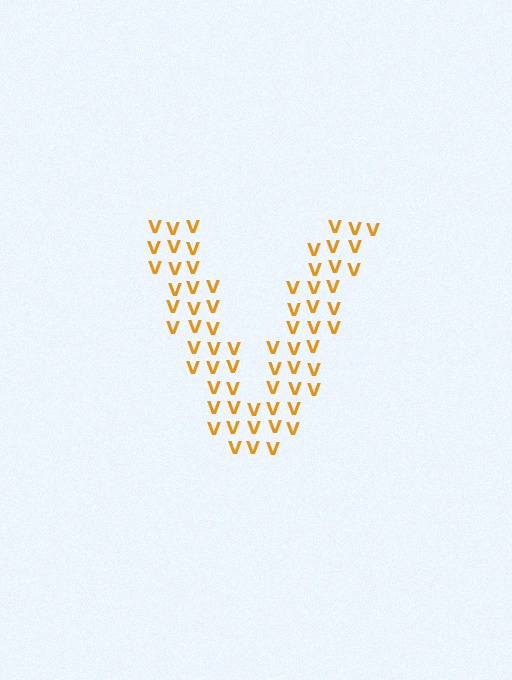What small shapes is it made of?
It is made of small letter V's.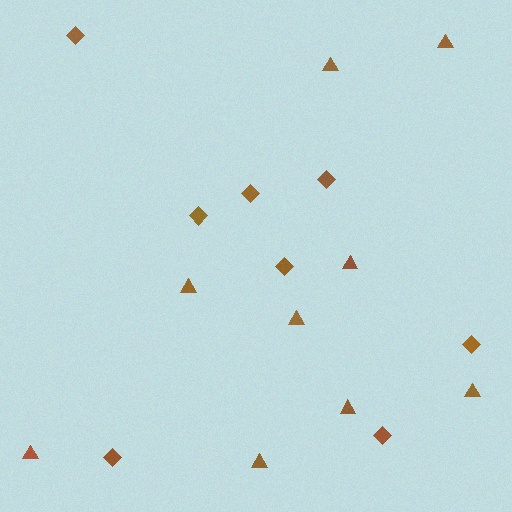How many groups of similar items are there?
There are 2 groups: one group of triangles (9) and one group of diamonds (8).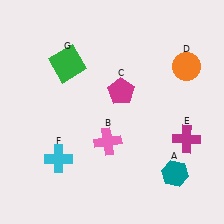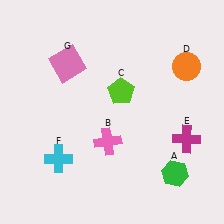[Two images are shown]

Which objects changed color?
A changed from teal to green. C changed from magenta to lime. G changed from green to pink.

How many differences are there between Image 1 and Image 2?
There are 3 differences between the two images.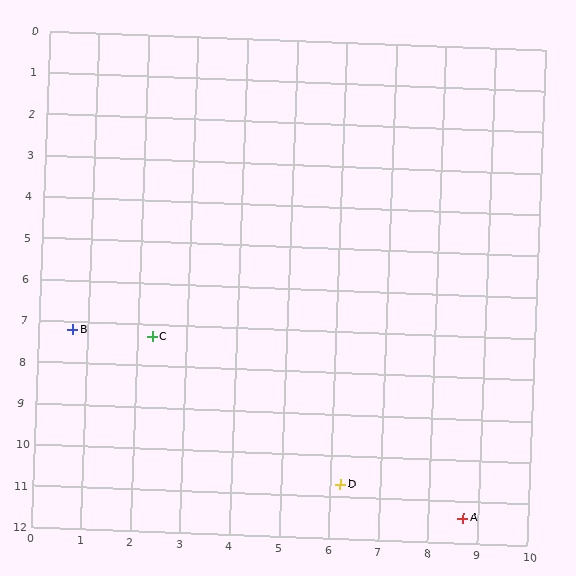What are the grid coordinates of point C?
Point C is at approximately (2.3, 7.3).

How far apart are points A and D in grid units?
Points A and D are about 2.6 grid units apart.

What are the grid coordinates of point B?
Point B is at approximately (0.7, 7.2).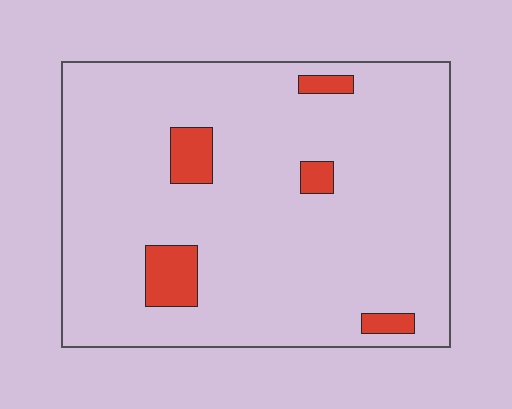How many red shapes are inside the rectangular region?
5.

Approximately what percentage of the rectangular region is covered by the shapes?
Approximately 10%.